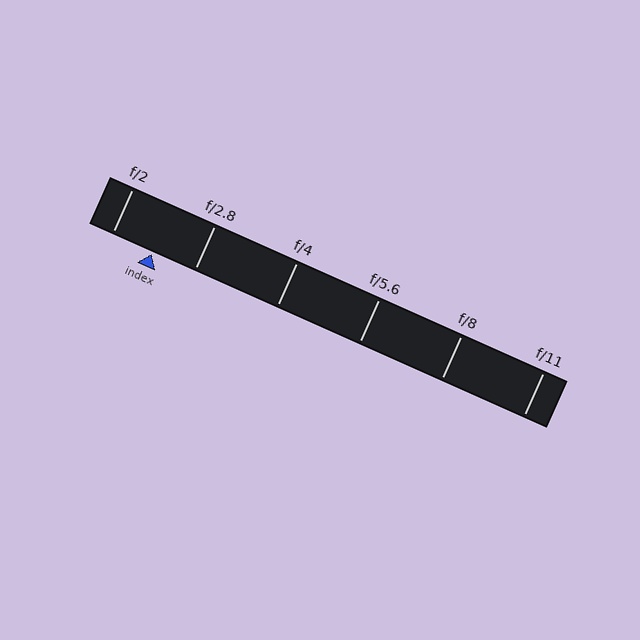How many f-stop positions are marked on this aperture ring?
There are 6 f-stop positions marked.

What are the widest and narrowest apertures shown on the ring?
The widest aperture shown is f/2 and the narrowest is f/11.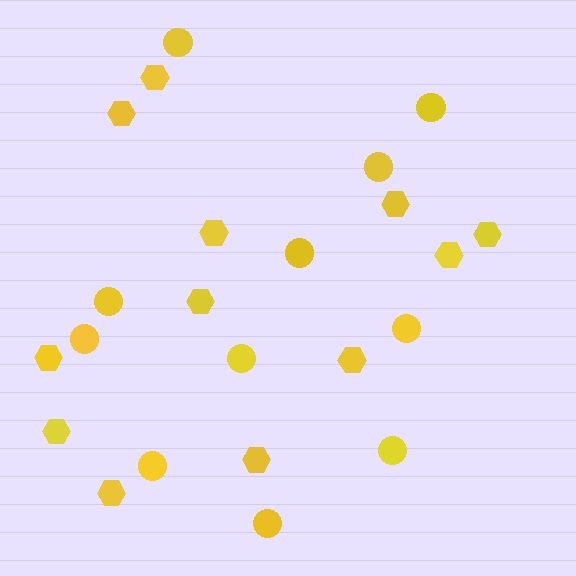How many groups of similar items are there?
There are 2 groups: one group of circles (11) and one group of hexagons (12).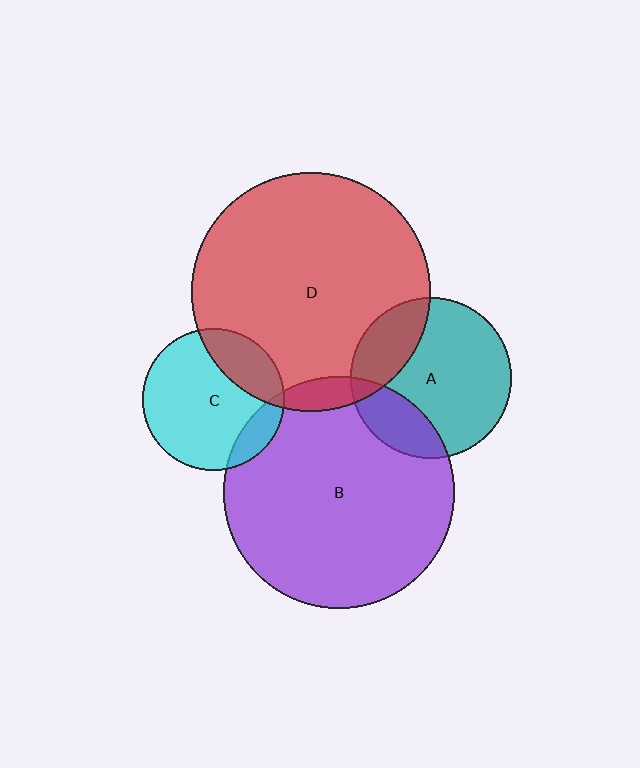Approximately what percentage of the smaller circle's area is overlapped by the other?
Approximately 5%.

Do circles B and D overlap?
Yes.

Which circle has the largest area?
Circle D (red).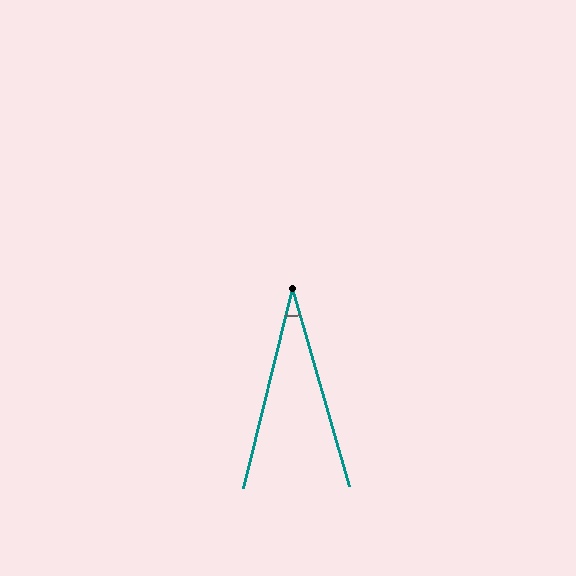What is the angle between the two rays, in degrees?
Approximately 30 degrees.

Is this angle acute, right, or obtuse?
It is acute.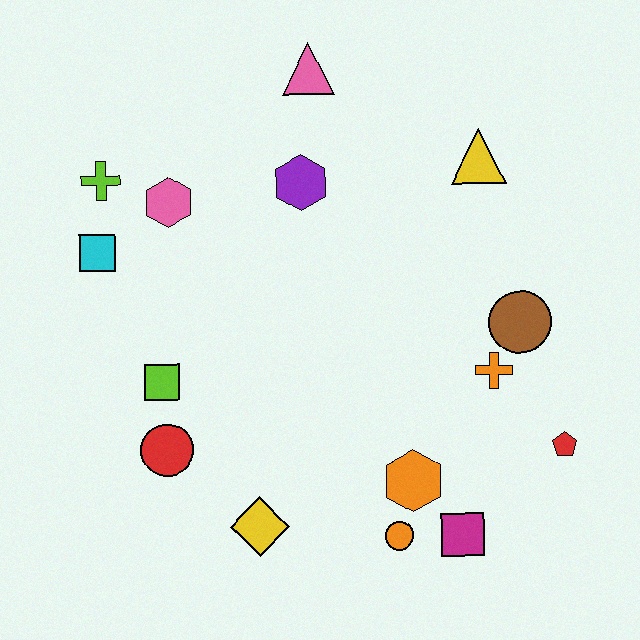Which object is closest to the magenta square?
The orange circle is closest to the magenta square.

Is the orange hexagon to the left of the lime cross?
No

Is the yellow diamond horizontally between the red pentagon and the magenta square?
No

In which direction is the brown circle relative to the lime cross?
The brown circle is to the right of the lime cross.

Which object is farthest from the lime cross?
The red pentagon is farthest from the lime cross.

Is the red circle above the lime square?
No